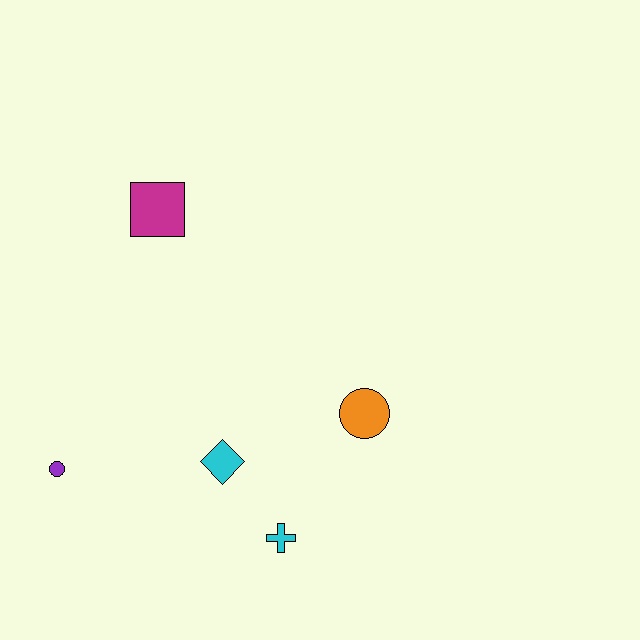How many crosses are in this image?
There is 1 cross.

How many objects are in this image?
There are 5 objects.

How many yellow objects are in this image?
There are no yellow objects.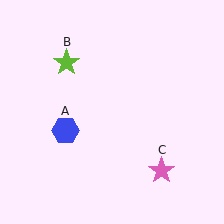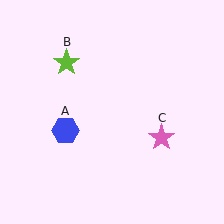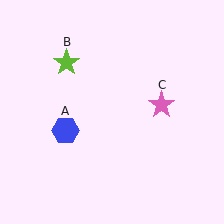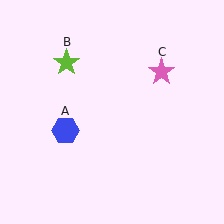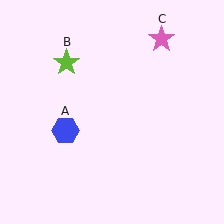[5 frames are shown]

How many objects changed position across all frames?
1 object changed position: pink star (object C).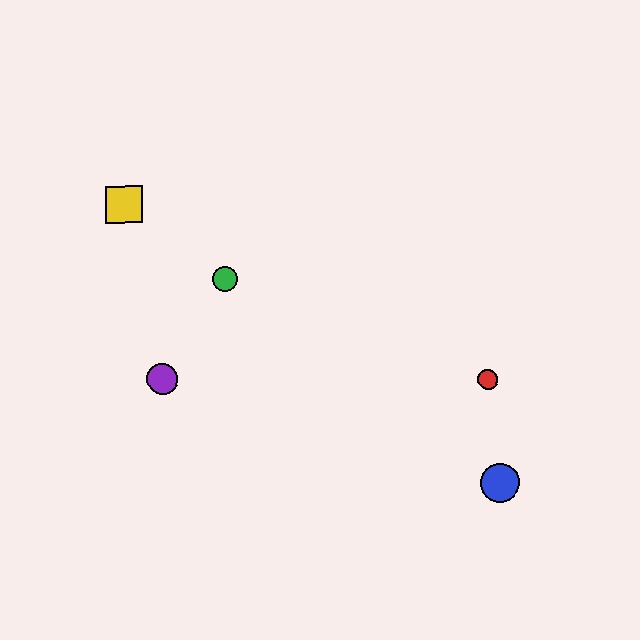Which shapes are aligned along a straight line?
The blue circle, the green circle, the yellow square are aligned along a straight line.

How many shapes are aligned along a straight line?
3 shapes (the blue circle, the green circle, the yellow square) are aligned along a straight line.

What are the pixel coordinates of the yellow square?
The yellow square is at (124, 204).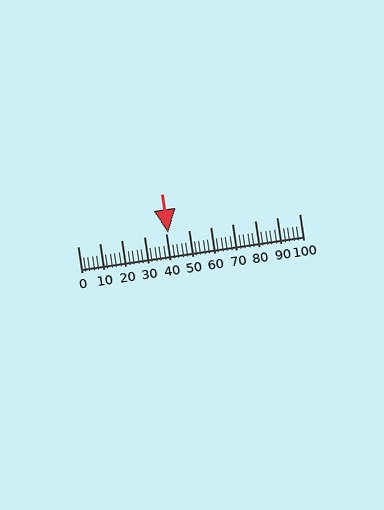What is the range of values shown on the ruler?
The ruler shows values from 0 to 100.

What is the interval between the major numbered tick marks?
The major tick marks are spaced 10 units apart.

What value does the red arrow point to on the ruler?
The red arrow points to approximately 41.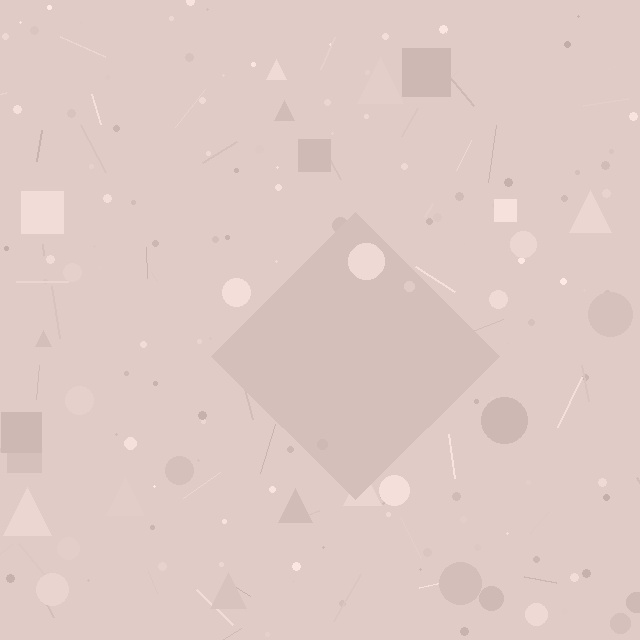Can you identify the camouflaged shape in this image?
The camouflaged shape is a diamond.